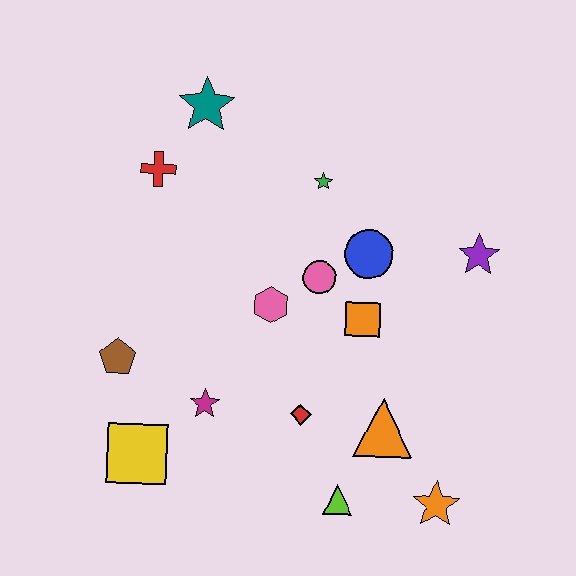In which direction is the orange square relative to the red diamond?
The orange square is above the red diamond.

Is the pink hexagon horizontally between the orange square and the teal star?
Yes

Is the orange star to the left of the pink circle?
No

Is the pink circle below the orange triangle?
No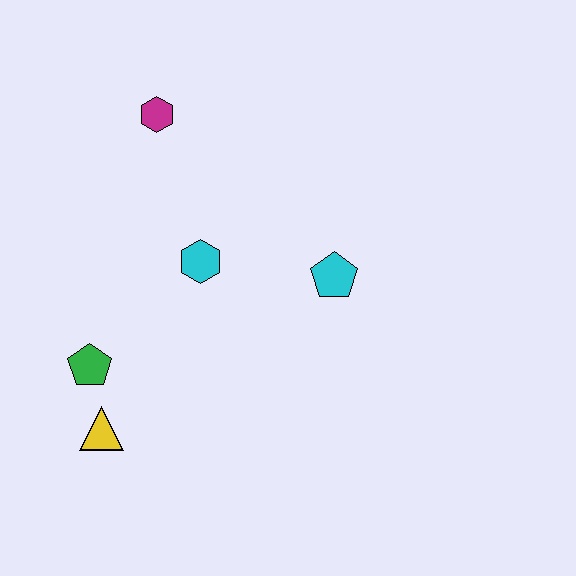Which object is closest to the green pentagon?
The yellow triangle is closest to the green pentagon.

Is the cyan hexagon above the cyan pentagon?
Yes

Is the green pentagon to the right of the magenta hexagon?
No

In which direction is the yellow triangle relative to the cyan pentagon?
The yellow triangle is to the left of the cyan pentagon.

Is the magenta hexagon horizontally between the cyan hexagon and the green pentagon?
Yes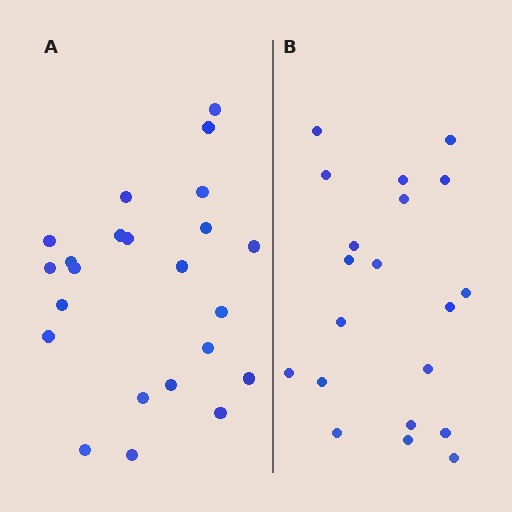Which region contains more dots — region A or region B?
Region A (the left region) has more dots.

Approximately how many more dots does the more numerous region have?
Region A has just a few more — roughly 2 or 3 more dots than region B.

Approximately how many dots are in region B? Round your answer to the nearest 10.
About 20 dots.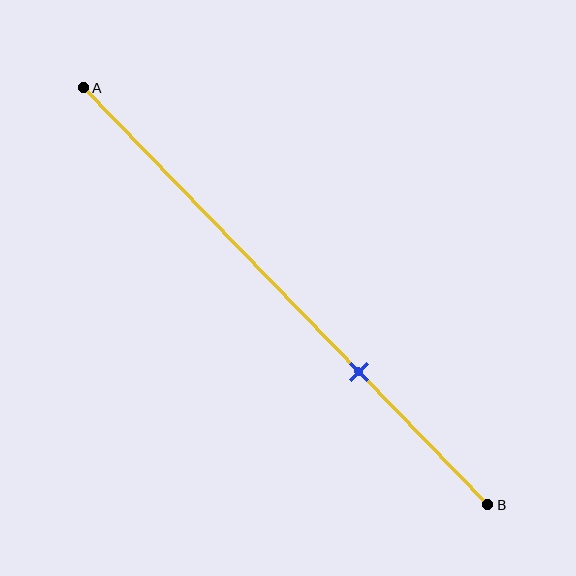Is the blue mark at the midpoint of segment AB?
No, the mark is at about 70% from A, not at the 50% midpoint.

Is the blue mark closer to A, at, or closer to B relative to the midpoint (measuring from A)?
The blue mark is closer to point B than the midpoint of segment AB.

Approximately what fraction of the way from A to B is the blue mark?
The blue mark is approximately 70% of the way from A to B.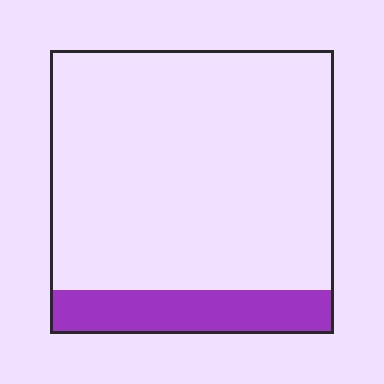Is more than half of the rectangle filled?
No.